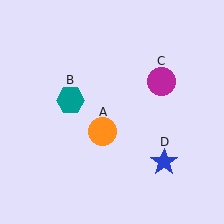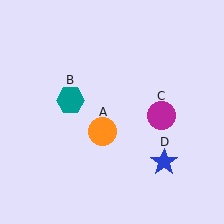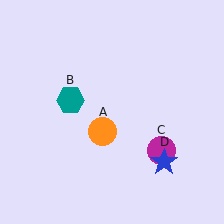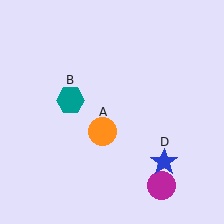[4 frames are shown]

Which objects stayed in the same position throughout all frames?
Orange circle (object A) and teal hexagon (object B) and blue star (object D) remained stationary.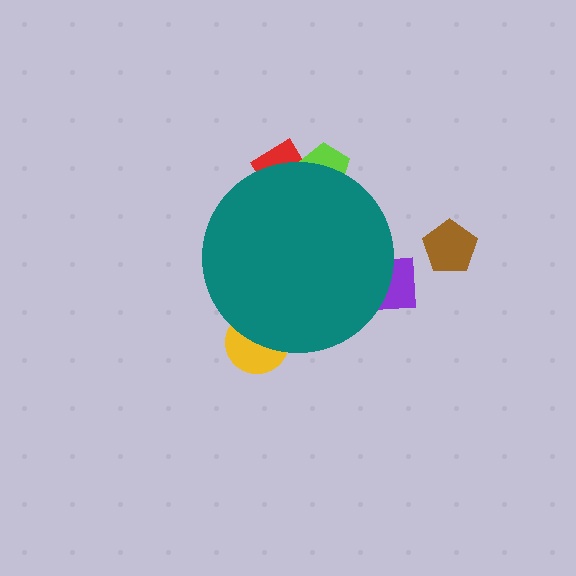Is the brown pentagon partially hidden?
No, the brown pentagon is fully visible.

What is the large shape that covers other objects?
A teal circle.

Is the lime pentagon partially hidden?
Yes, the lime pentagon is partially hidden behind the teal circle.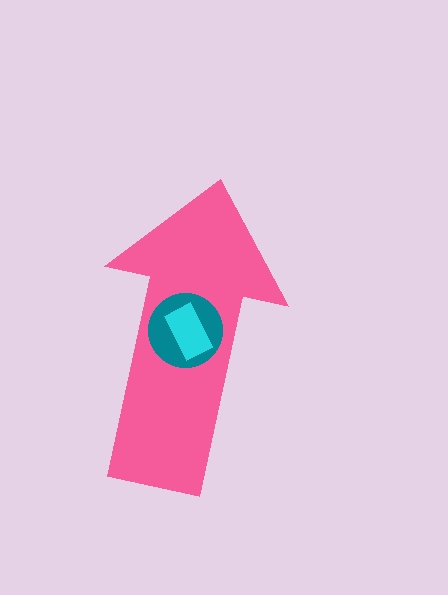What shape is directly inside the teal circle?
The cyan rectangle.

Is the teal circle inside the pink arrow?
Yes.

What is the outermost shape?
The pink arrow.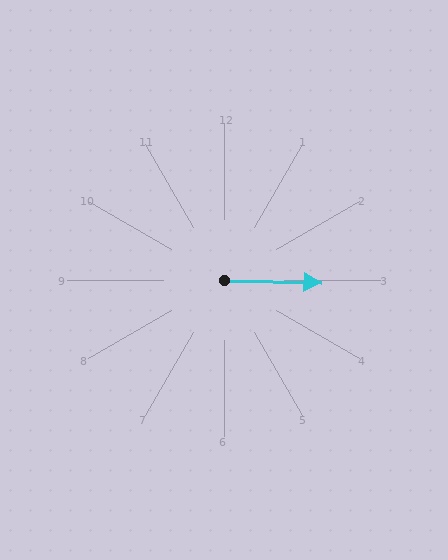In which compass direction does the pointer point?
East.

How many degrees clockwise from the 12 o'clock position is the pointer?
Approximately 91 degrees.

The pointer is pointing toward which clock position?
Roughly 3 o'clock.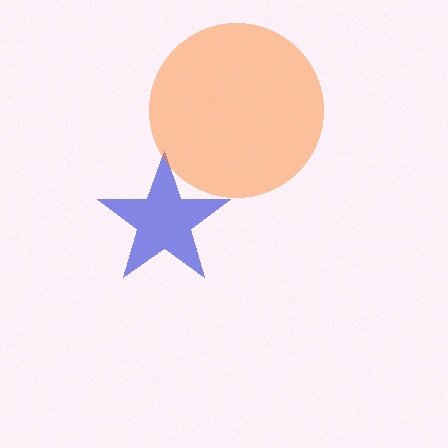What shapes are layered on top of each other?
The layered shapes are: a blue star, an orange circle.